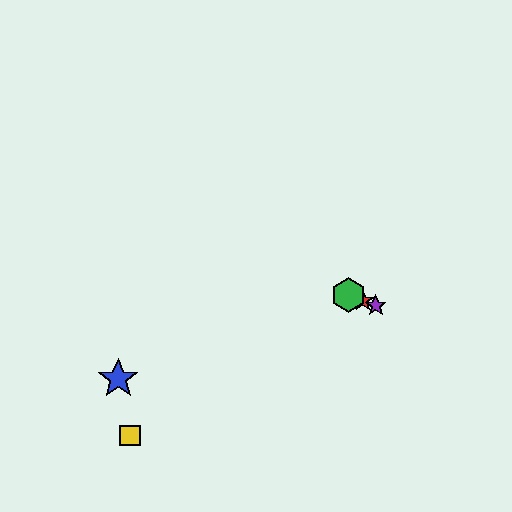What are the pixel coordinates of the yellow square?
The yellow square is at (130, 436).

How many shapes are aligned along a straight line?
3 shapes (the red star, the green hexagon, the purple star) are aligned along a straight line.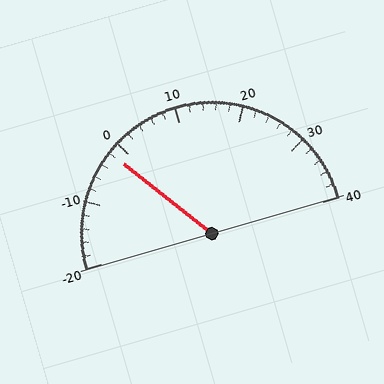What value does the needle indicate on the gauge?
The needle indicates approximately -2.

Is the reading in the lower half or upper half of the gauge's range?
The reading is in the lower half of the range (-20 to 40).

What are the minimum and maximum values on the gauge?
The gauge ranges from -20 to 40.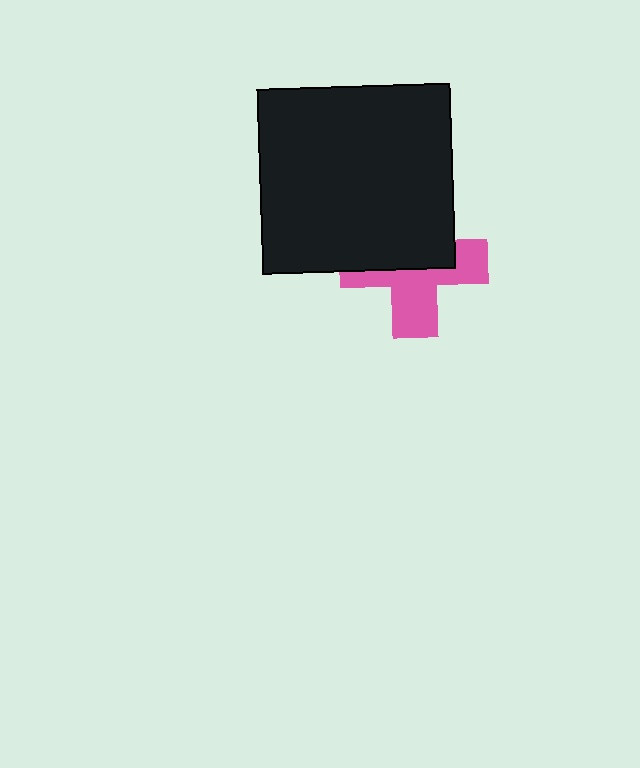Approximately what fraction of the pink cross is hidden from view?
Roughly 51% of the pink cross is hidden behind the black rectangle.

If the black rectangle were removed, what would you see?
You would see the complete pink cross.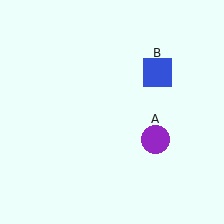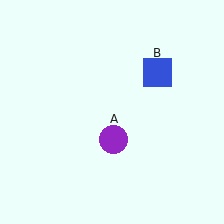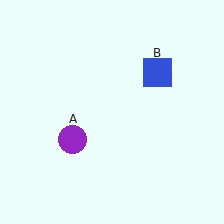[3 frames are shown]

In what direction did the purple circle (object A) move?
The purple circle (object A) moved left.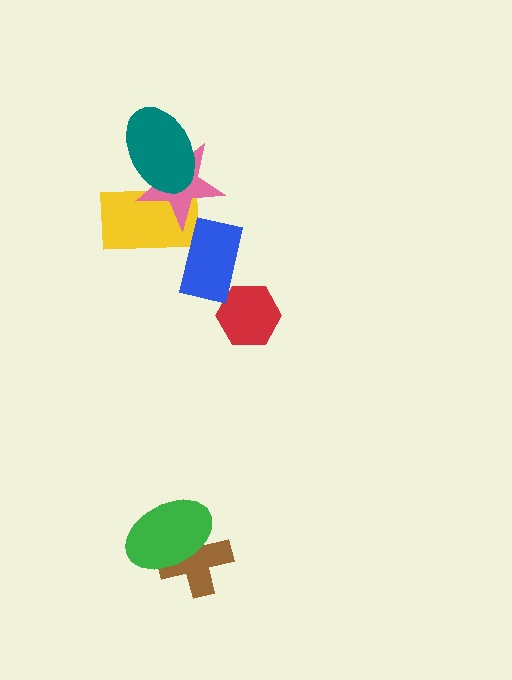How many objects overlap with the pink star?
2 objects overlap with the pink star.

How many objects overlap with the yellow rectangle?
3 objects overlap with the yellow rectangle.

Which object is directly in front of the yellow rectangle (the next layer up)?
The pink star is directly in front of the yellow rectangle.